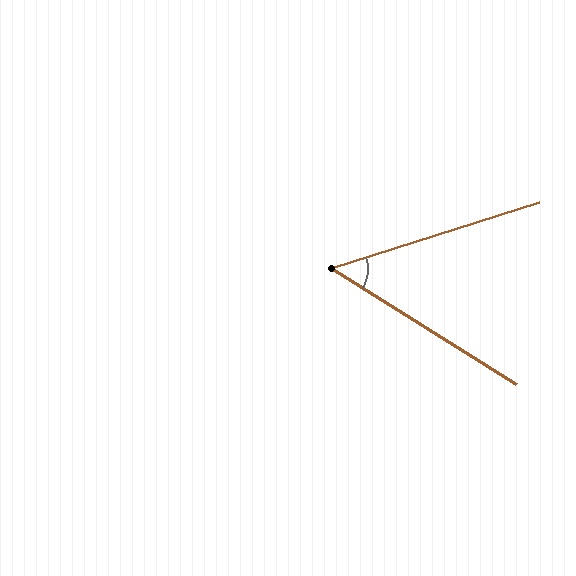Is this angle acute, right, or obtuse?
It is acute.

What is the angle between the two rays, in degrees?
Approximately 50 degrees.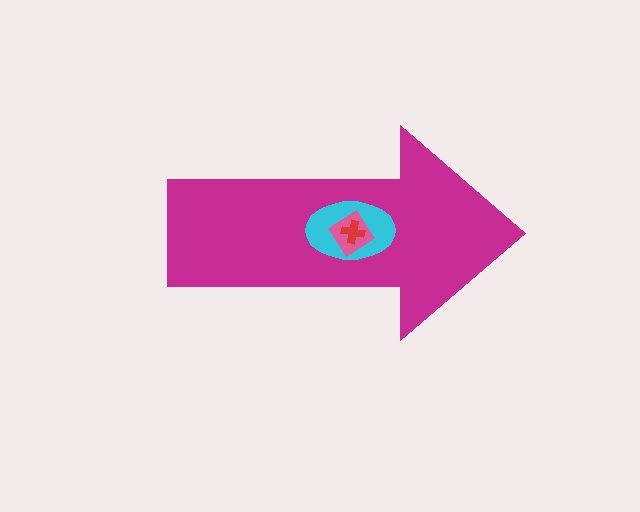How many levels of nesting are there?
4.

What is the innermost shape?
The red cross.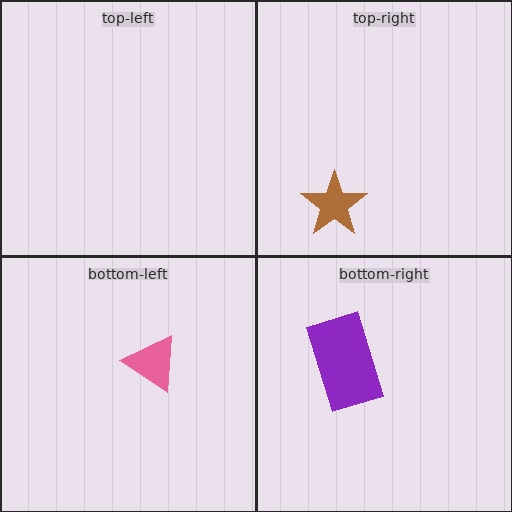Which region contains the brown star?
The top-right region.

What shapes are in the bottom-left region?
The pink triangle.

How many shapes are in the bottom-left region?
1.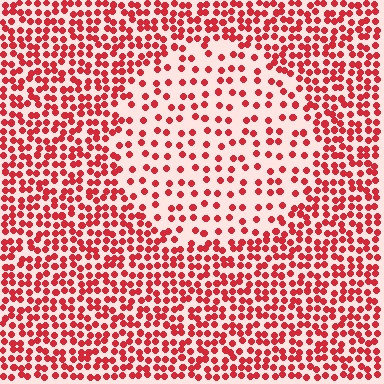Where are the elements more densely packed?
The elements are more densely packed outside the circle boundary.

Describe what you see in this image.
The image contains small red elements arranged at two different densities. A circle-shaped region is visible where the elements are less densely packed than the surrounding area.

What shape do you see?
I see a circle.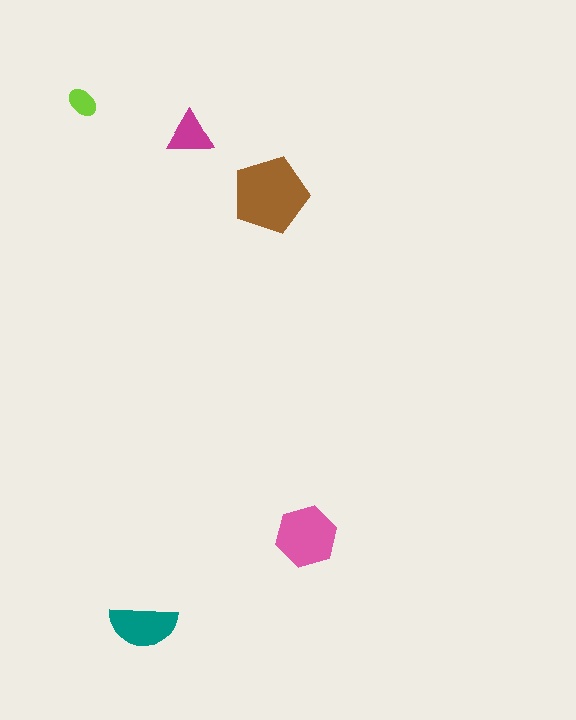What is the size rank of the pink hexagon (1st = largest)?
2nd.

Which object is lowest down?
The teal semicircle is bottommost.